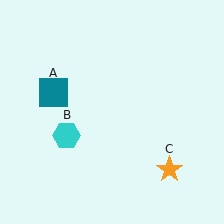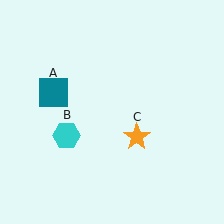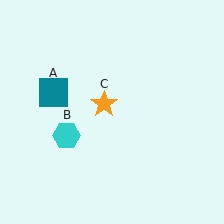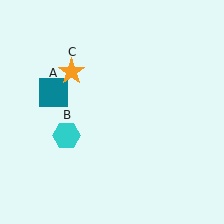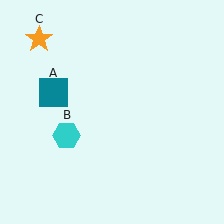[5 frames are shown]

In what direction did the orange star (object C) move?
The orange star (object C) moved up and to the left.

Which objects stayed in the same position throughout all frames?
Teal square (object A) and cyan hexagon (object B) remained stationary.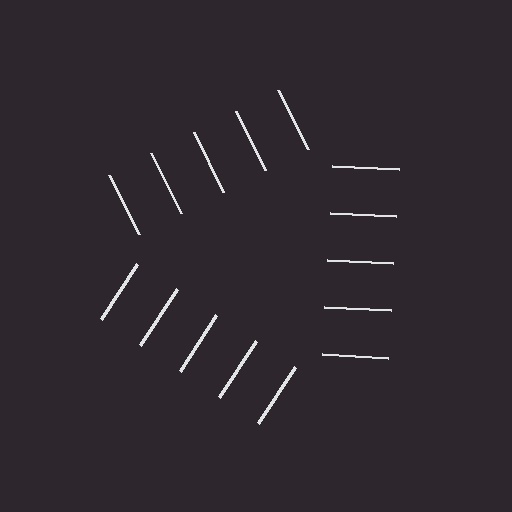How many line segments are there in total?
15 — 5 along each of the 3 edges.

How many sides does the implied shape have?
3 sides — the line-ends trace a triangle.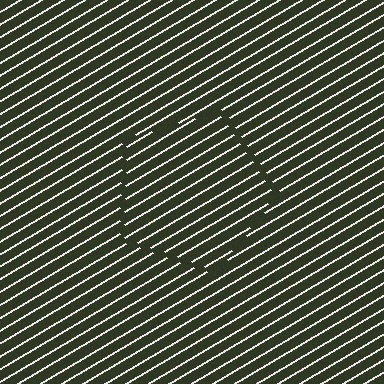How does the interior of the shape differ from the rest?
The interior of the shape contains the same grating, shifted by half a period — the contour is defined by the phase discontinuity where line-ends from the inner and outer gratings abut.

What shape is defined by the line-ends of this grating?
An illusory pentagon. The interior of the shape contains the same grating, shifted by half a period — the contour is defined by the phase discontinuity where line-ends from the inner and outer gratings abut.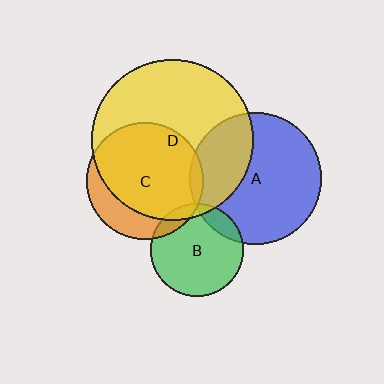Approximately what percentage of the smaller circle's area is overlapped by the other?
Approximately 75%.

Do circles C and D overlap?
Yes.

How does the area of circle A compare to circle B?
Approximately 2.0 times.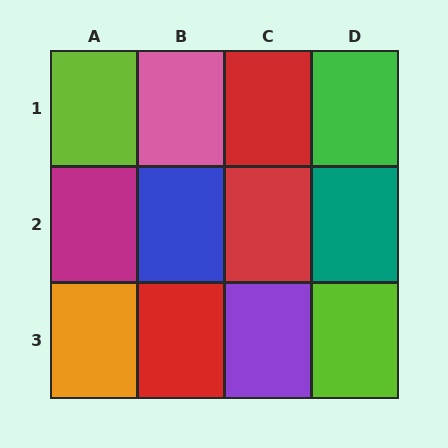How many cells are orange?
1 cell is orange.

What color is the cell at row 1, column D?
Green.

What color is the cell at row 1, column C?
Red.